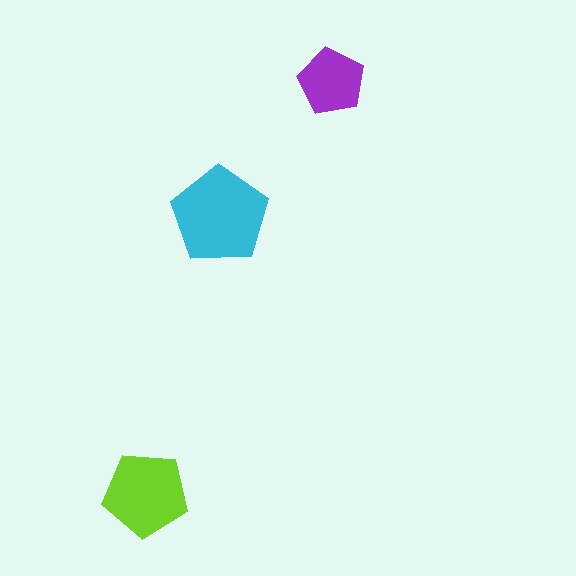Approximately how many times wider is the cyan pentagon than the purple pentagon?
About 1.5 times wider.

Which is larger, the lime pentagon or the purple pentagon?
The lime one.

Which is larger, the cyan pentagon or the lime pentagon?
The cyan one.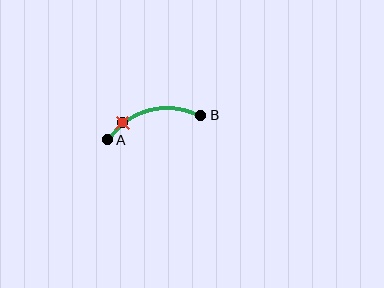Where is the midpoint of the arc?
The arc midpoint is the point on the curve farthest from the straight line joining A and B. It sits above that line.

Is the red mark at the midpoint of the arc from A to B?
No. The red mark lies on the arc but is closer to endpoint A. The arc midpoint would be at the point on the curve equidistant along the arc from both A and B.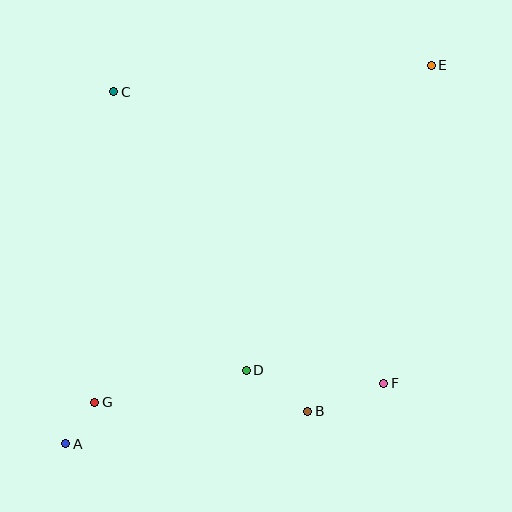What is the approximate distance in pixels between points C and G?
The distance between C and G is approximately 311 pixels.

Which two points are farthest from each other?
Points A and E are farthest from each other.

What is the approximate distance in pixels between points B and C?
The distance between B and C is approximately 374 pixels.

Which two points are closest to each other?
Points A and G are closest to each other.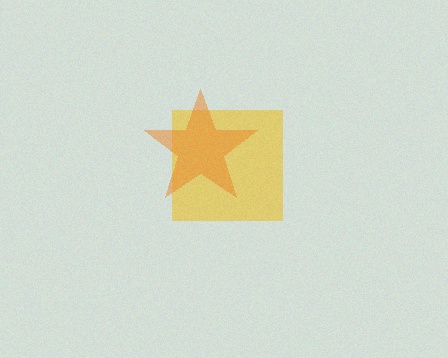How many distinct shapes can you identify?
There are 2 distinct shapes: a yellow square, an orange star.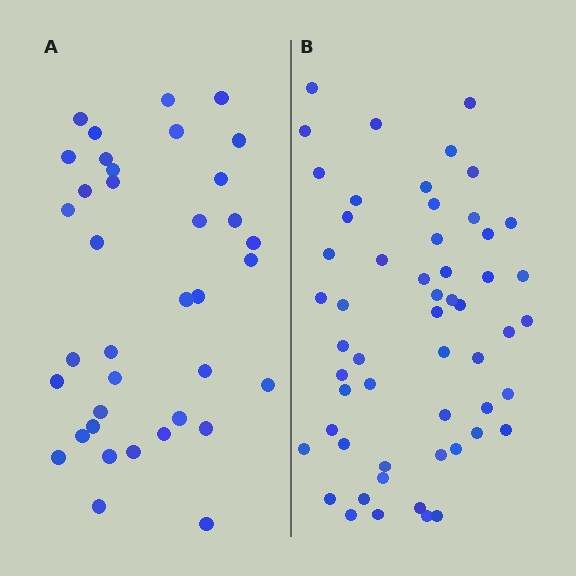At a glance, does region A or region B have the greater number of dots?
Region B (the right region) has more dots.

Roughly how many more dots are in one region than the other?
Region B has approximately 20 more dots than region A.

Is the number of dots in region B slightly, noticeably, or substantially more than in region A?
Region B has substantially more. The ratio is roughly 1.5 to 1.